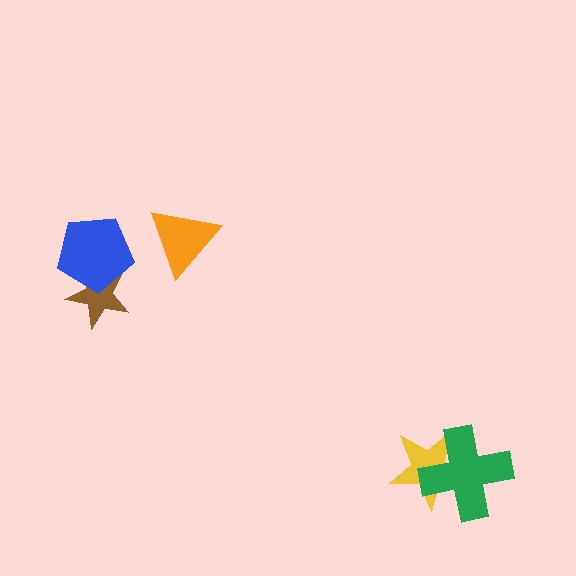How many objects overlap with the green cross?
1 object overlaps with the green cross.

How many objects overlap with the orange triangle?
0 objects overlap with the orange triangle.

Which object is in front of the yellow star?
The green cross is in front of the yellow star.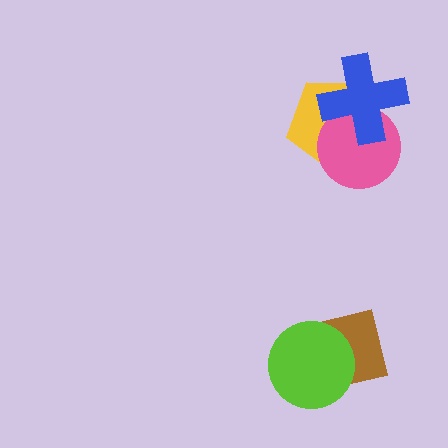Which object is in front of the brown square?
The lime circle is in front of the brown square.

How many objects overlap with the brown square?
1 object overlaps with the brown square.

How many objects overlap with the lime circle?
1 object overlaps with the lime circle.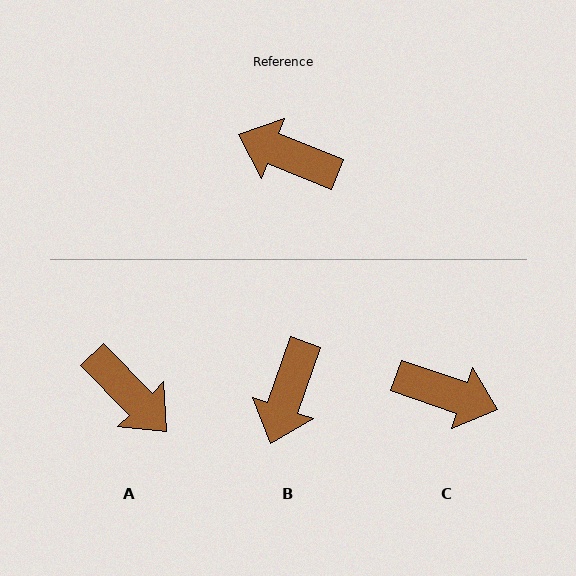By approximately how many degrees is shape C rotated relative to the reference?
Approximately 177 degrees clockwise.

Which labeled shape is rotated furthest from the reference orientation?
C, about 177 degrees away.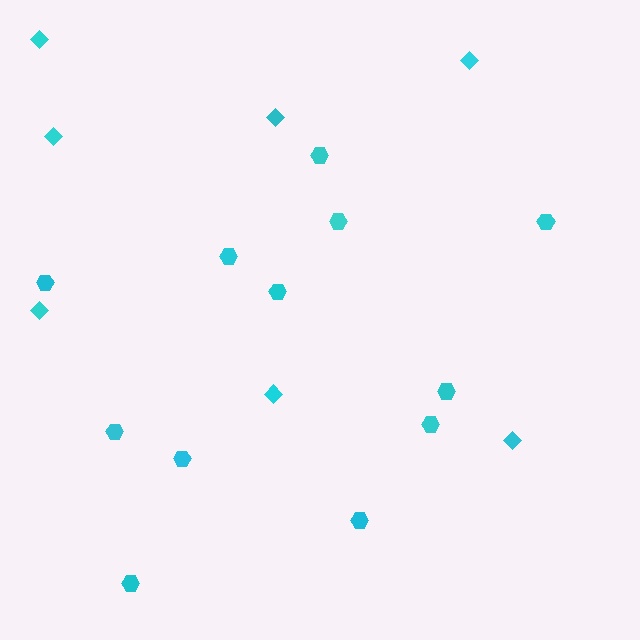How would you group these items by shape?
There are 2 groups: one group of hexagons (12) and one group of diamonds (7).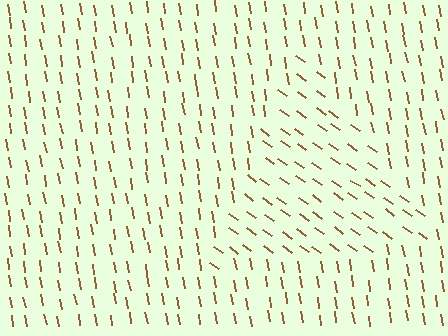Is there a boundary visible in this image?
Yes, there is a texture boundary formed by a change in line orientation.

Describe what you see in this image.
The image is filled with small brown line segments. A triangle region in the image has lines oriented differently from the surrounding lines, creating a visible texture boundary.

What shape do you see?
I see a triangle.